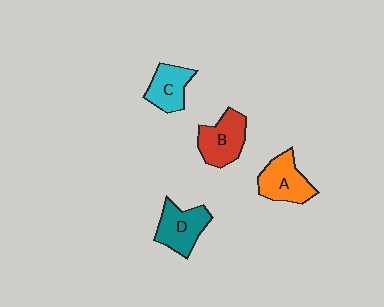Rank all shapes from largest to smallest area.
From largest to smallest: B (red), A (orange), D (teal), C (cyan).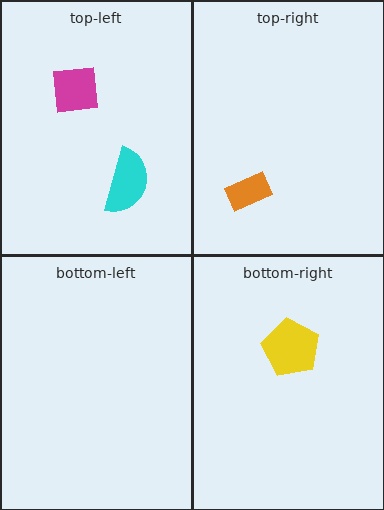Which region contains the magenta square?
The top-left region.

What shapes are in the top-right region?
The orange rectangle.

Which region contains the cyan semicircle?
The top-left region.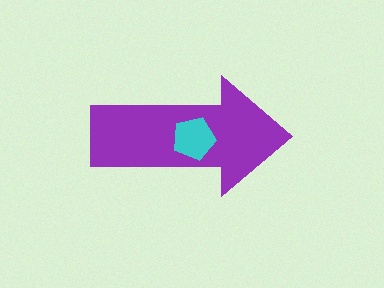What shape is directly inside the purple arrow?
The cyan pentagon.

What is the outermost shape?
The purple arrow.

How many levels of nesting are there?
2.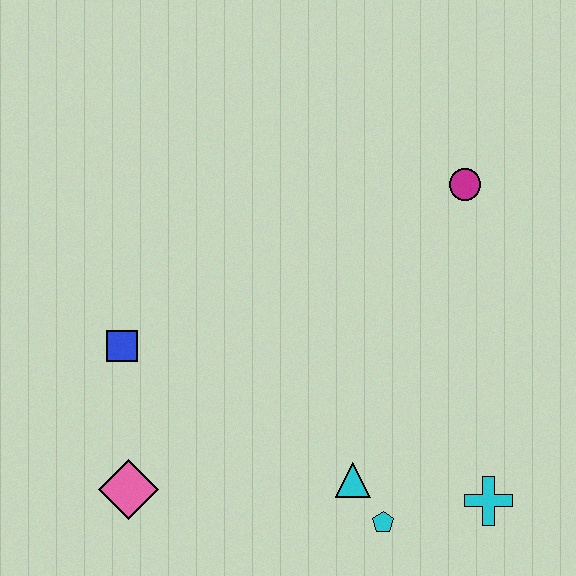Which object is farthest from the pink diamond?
The magenta circle is farthest from the pink diamond.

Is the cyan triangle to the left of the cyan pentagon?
Yes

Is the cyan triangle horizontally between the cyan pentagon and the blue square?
Yes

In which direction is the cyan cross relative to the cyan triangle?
The cyan cross is to the right of the cyan triangle.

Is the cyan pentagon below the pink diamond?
Yes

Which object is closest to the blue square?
The pink diamond is closest to the blue square.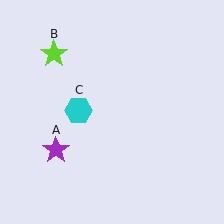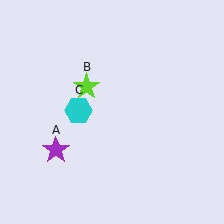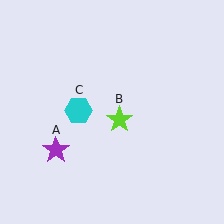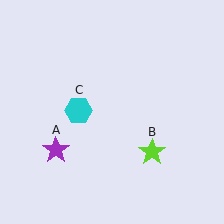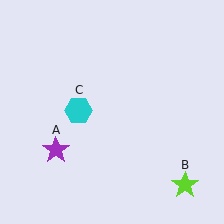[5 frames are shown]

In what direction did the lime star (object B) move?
The lime star (object B) moved down and to the right.